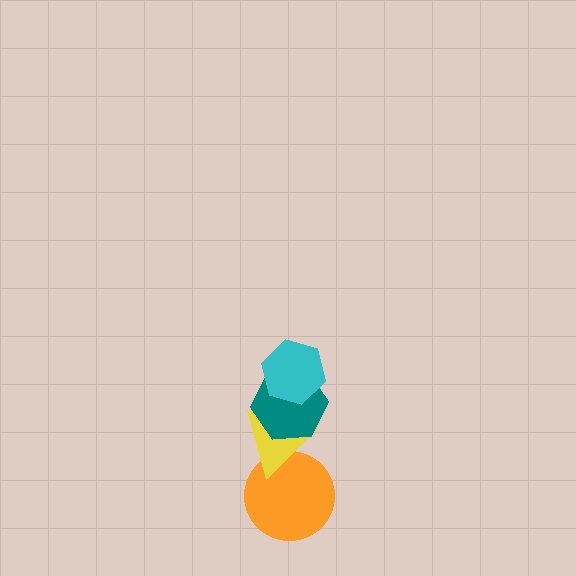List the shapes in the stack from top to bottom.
From top to bottom: the cyan hexagon, the teal hexagon, the yellow triangle, the orange circle.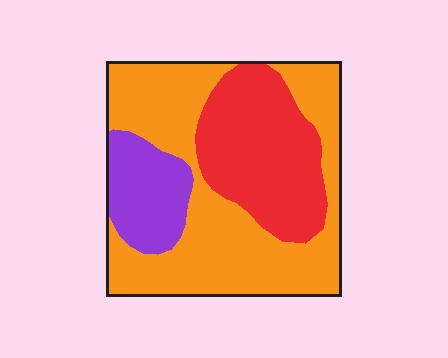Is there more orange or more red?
Orange.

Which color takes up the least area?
Purple, at roughly 15%.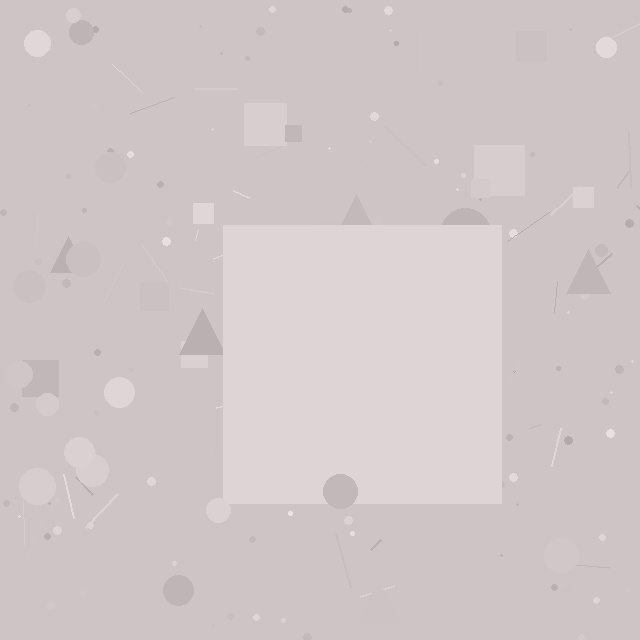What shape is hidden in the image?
A square is hidden in the image.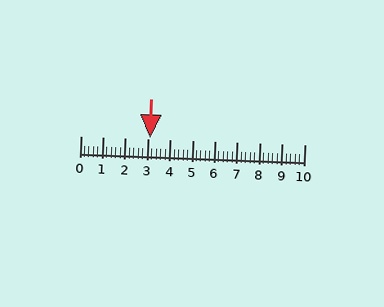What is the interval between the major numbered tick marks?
The major tick marks are spaced 1 units apart.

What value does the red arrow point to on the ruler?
The red arrow points to approximately 3.1.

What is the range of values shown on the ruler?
The ruler shows values from 0 to 10.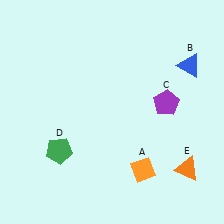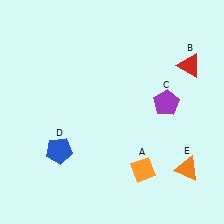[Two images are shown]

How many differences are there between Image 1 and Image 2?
There are 2 differences between the two images.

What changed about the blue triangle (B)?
In Image 1, B is blue. In Image 2, it changed to red.